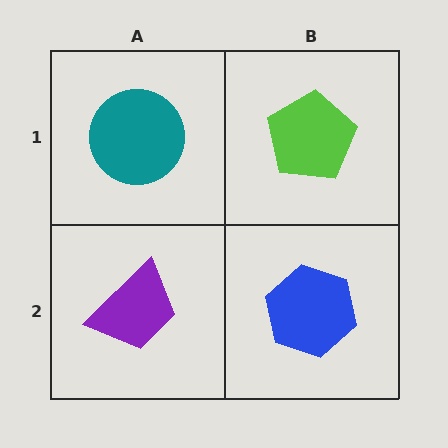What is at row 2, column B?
A blue hexagon.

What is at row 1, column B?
A lime pentagon.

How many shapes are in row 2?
2 shapes.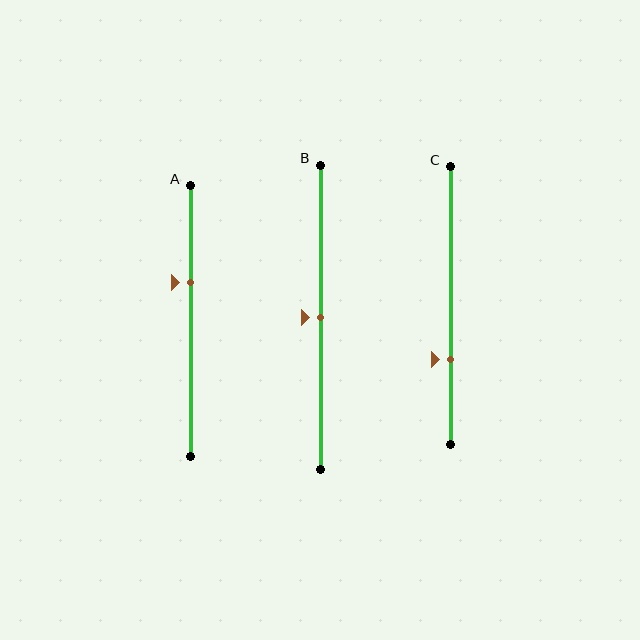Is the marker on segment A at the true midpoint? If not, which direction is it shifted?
No, the marker on segment A is shifted upward by about 14% of the segment length.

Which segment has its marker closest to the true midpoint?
Segment B has its marker closest to the true midpoint.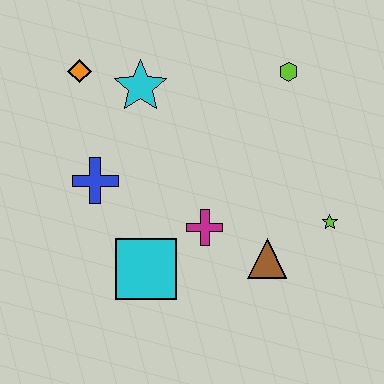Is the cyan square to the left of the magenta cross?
Yes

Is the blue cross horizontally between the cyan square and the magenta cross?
No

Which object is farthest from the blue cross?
The lime star is farthest from the blue cross.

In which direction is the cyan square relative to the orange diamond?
The cyan square is below the orange diamond.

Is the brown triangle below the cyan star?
Yes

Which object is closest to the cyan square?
The magenta cross is closest to the cyan square.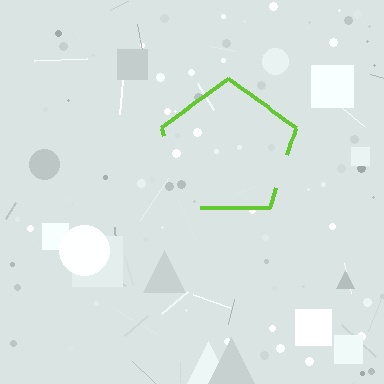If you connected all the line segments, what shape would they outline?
They would outline a pentagon.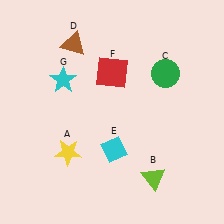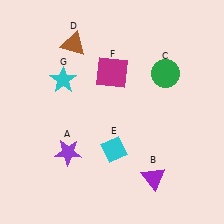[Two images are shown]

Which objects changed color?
A changed from yellow to purple. B changed from lime to purple. F changed from red to magenta.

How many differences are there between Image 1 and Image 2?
There are 3 differences between the two images.